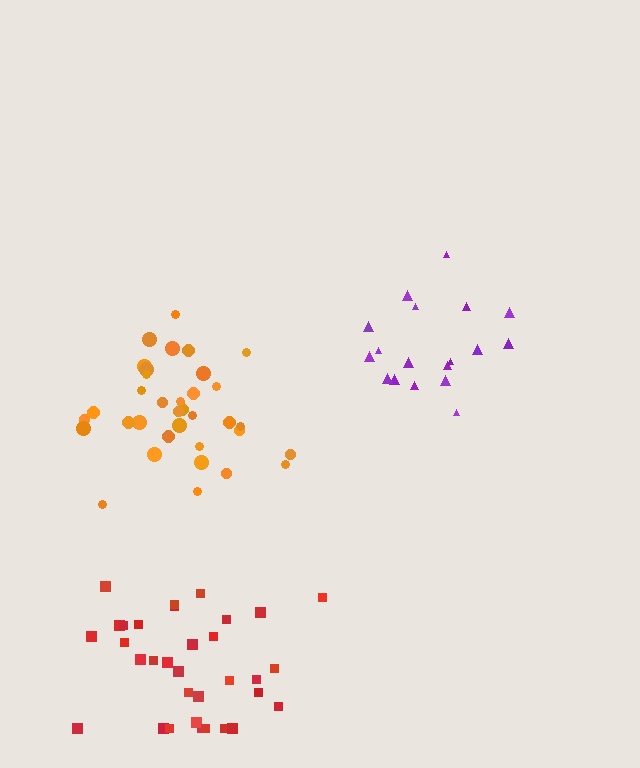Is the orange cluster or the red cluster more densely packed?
Orange.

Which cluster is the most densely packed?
Orange.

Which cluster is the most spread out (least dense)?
Red.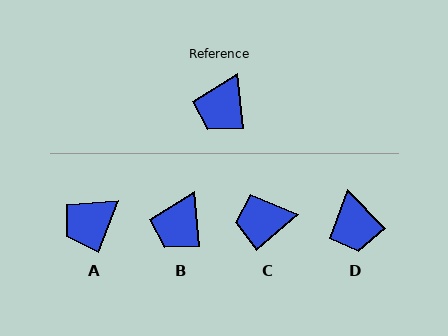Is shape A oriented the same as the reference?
No, it is off by about 27 degrees.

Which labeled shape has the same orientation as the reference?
B.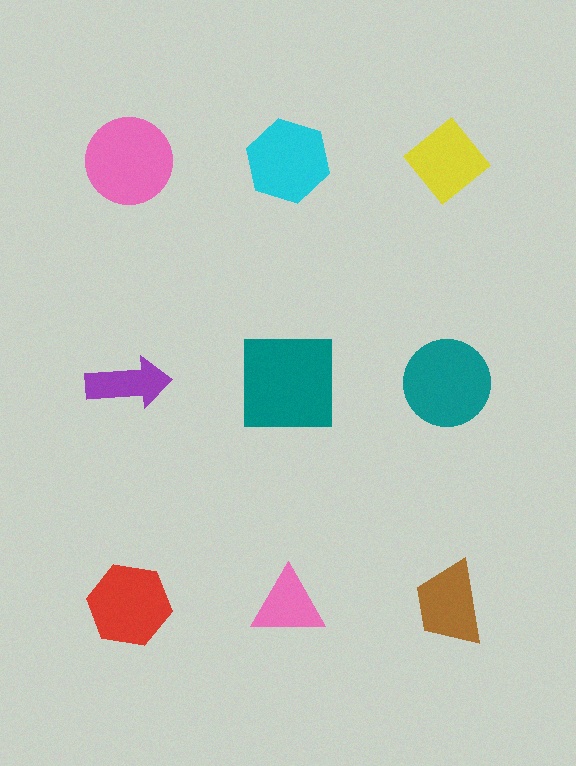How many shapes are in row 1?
3 shapes.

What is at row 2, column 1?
A purple arrow.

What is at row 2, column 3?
A teal circle.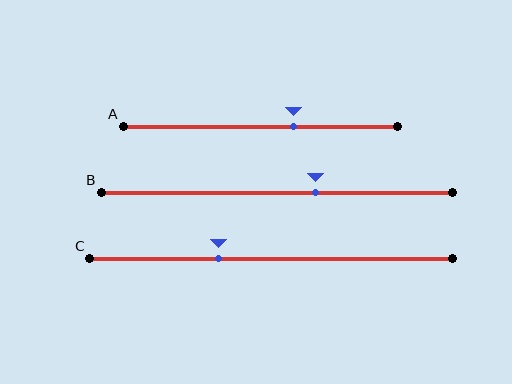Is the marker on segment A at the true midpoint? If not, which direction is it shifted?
No, the marker on segment A is shifted to the right by about 12% of the segment length.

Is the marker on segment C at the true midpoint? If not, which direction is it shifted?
No, the marker on segment C is shifted to the left by about 15% of the segment length.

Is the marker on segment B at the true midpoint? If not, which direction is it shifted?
No, the marker on segment B is shifted to the right by about 11% of the segment length.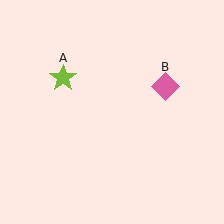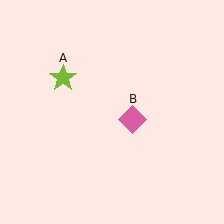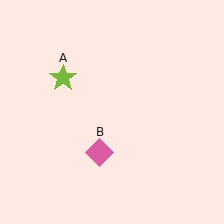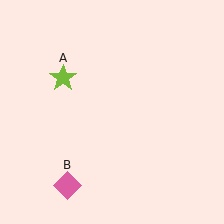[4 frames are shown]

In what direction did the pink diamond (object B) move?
The pink diamond (object B) moved down and to the left.